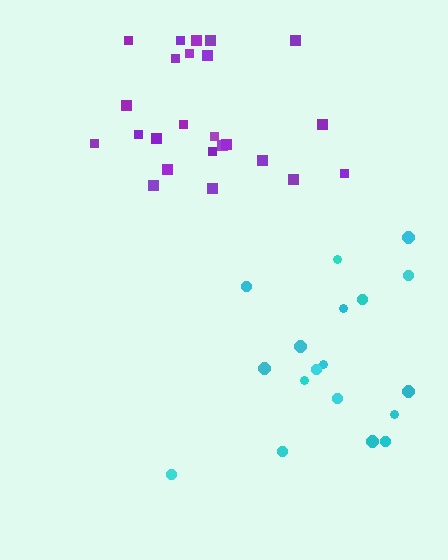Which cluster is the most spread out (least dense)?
Cyan.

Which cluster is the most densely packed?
Purple.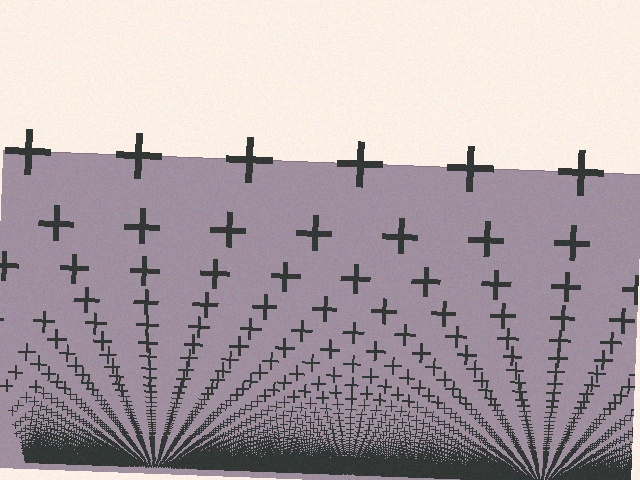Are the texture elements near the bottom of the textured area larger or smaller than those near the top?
Smaller. The gradient is inverted — elements near the bottom are smaller and denser.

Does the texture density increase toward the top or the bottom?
Density increases toward the bottom.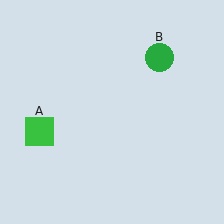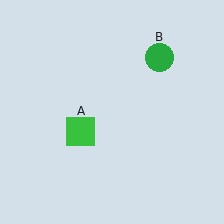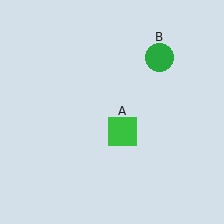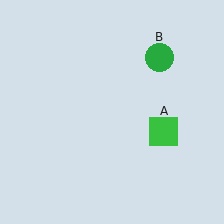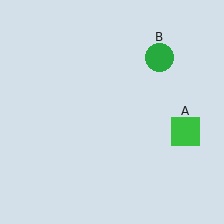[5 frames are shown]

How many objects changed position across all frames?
1 object changed position: green square (object A).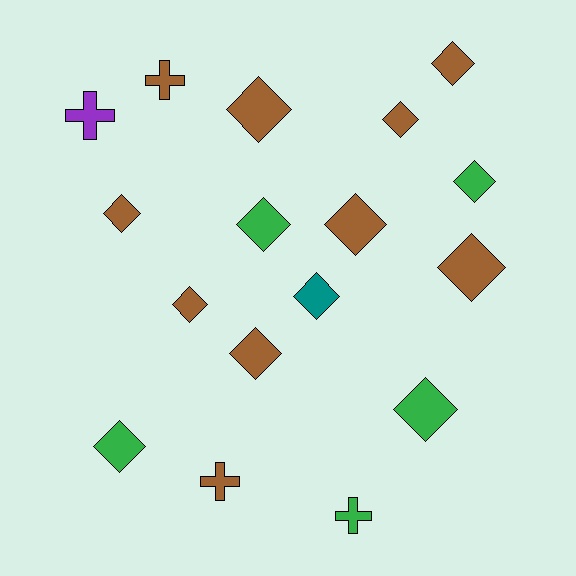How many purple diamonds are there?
There are no purple diamonds.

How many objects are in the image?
There are 17 objects.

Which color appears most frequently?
Brown, with 10 objects.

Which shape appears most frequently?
Diamond, with 13 objects.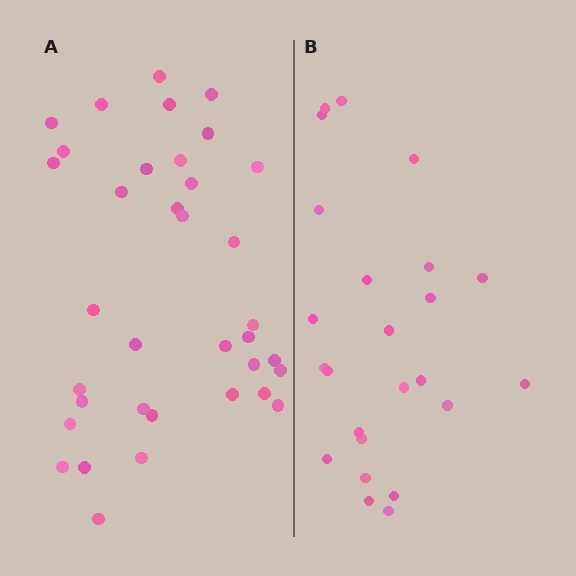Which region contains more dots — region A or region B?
Region A (the left region) has more dots.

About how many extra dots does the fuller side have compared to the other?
Region A has roughly 12 or so more dots than region B.